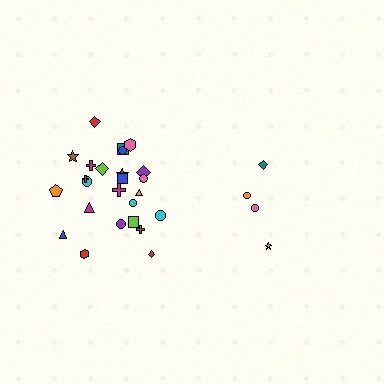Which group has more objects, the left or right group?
The left group.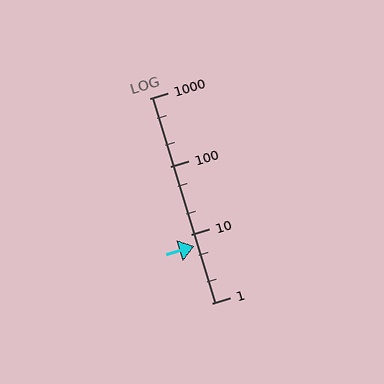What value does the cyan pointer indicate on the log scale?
The pointer indicates approximately 6.9.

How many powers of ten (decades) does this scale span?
The scale spans 3 decades, from 1 to 1000.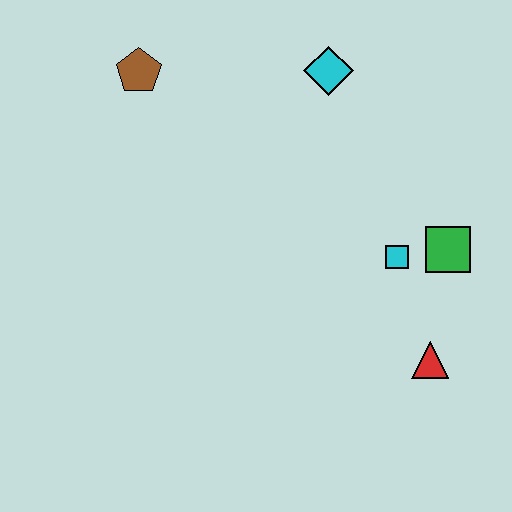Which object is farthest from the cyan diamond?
The red triangle is farthest from the cyan diamond.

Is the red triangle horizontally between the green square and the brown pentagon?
Yes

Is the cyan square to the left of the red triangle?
Yes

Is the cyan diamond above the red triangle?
Yes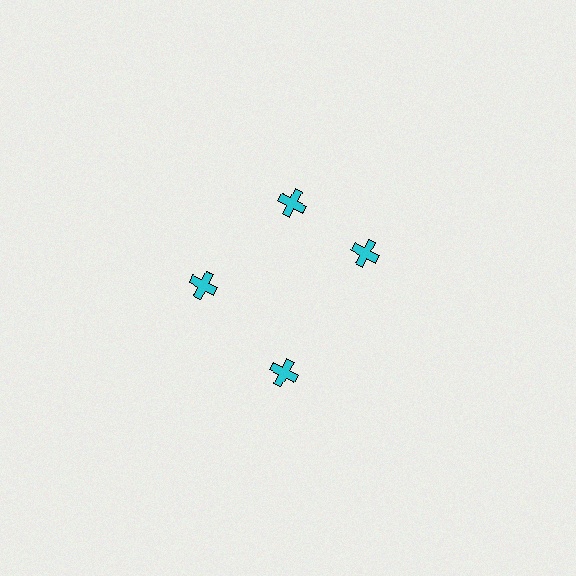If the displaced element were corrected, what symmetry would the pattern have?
It would have 4-fold rotational symmetry — the pattern would map onto itself every 90 degrees.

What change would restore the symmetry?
The symmetry would be restored by rotating it back into even spacing with its neighbors so that all 4 crosses sit at equal angles and equal distance from the center.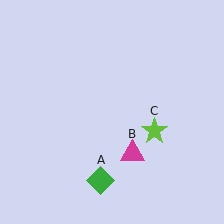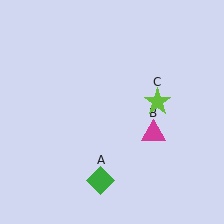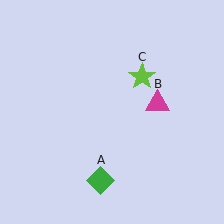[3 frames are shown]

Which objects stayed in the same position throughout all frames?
Green diamond (object A) remained stationary.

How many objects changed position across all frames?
2 objects changed position: magenta triangle (object B), lime star (object C).